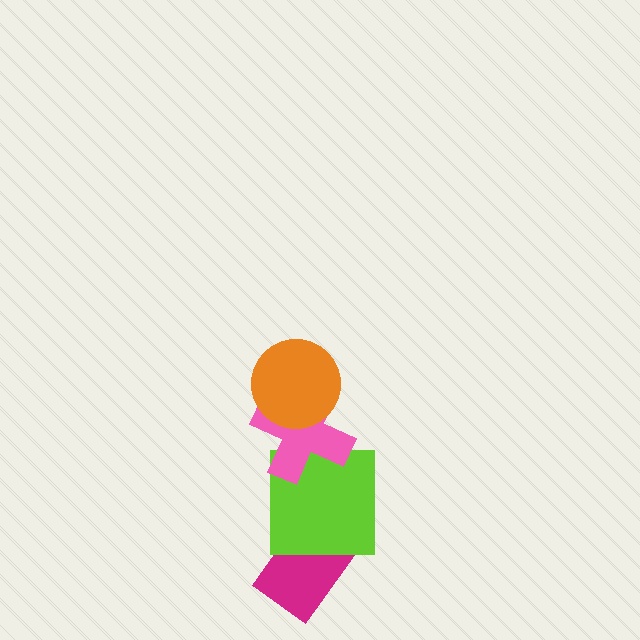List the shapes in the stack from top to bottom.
From top to bottom: the orange circle, the pink cross, the lime square, the magenta rectangle.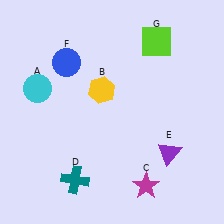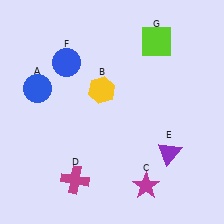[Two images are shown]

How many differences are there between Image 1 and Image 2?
There are 2 differences between the two images.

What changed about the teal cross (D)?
In Image 1, D is teal. In Image 2, it changed to magenta.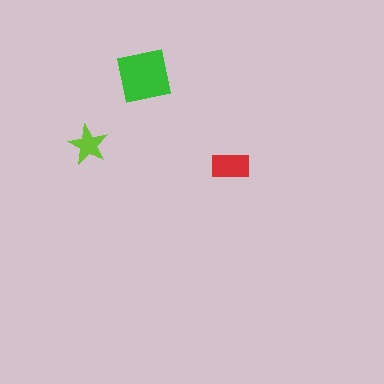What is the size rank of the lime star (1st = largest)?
3rd.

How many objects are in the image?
There are 3 objects in the image.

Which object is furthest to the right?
The red rectangle is rightmost.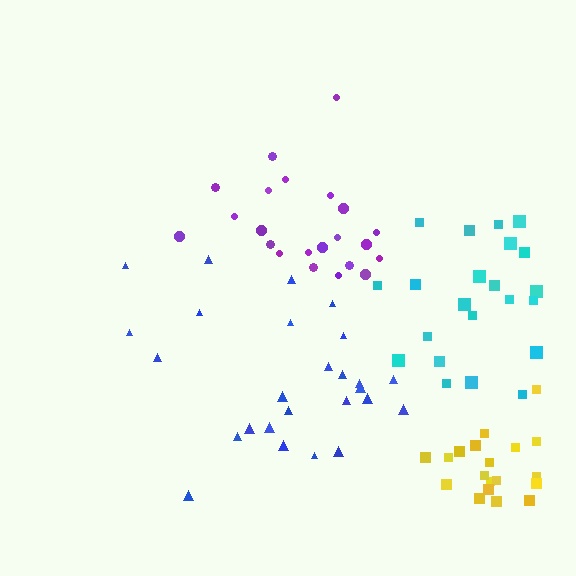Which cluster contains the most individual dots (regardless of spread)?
Blue (27).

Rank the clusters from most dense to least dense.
purple, yellow, blue, cyan.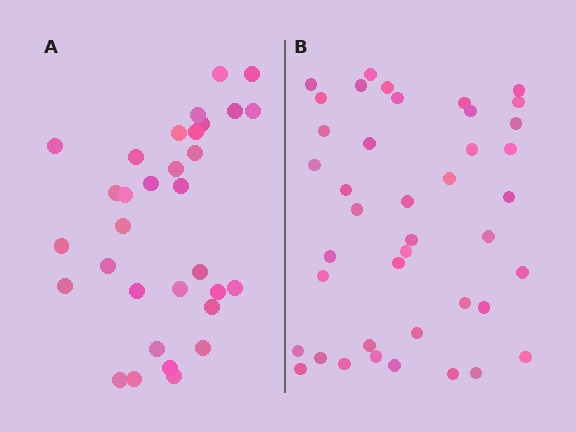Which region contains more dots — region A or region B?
Region B (the right region) has more dots.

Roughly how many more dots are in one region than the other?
Region B has roughly 8 or so more dots than region A.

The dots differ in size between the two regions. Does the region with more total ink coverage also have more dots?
No. Region A has more total ink coverage because its dots are larger, but region B actually contains more individual dots. Total area can be misleading — the number of items is what matters here.